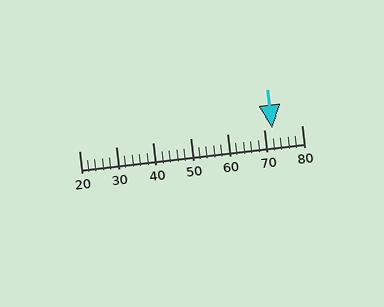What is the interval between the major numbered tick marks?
The major tick marks are spaced 10 units apart.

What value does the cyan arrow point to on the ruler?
The cyan arrow points to approximately 72.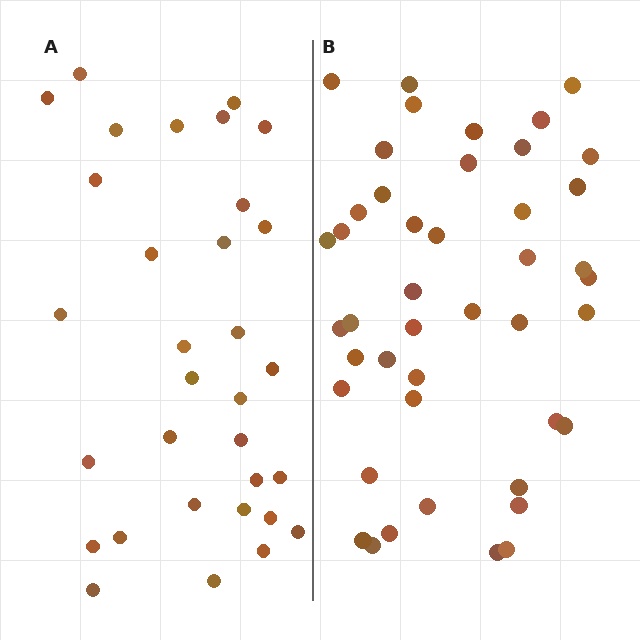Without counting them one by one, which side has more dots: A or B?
Region B (the right region) has more dots.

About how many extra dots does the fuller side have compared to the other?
Region B has roughly 12 or so more dots than region A.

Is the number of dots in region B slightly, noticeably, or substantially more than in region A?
Region B has noticeably more, but not dramatically so. The ratio is roughly 1.4 to 1.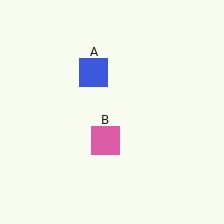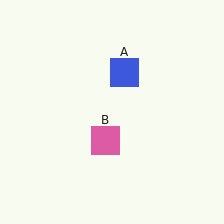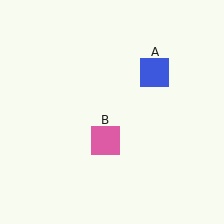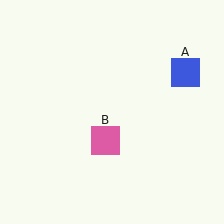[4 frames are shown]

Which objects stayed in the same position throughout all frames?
Pink square (object B) remained stationary.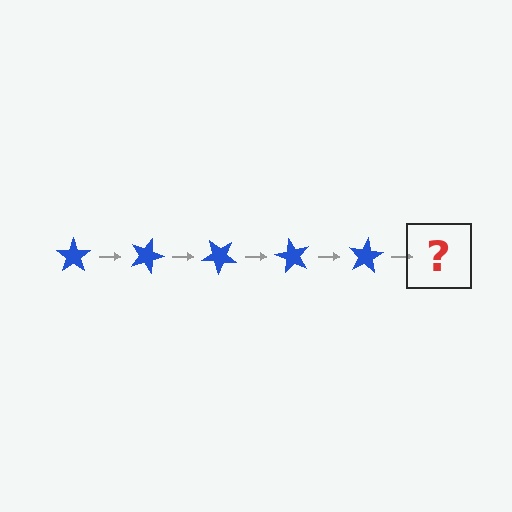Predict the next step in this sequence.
The next step is a blue star rotated 100 degrees.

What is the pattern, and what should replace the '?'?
The pattern is that the star rotates 20 degrees each step. The '?' should be a blue star rotated 100 degrees.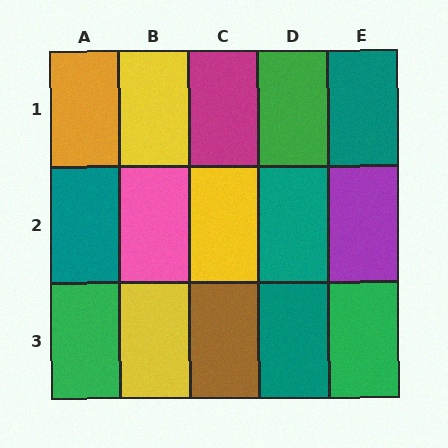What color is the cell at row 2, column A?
Teal.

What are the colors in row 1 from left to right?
Orange, yellow, magenta, green, teal.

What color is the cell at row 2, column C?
Yellow.